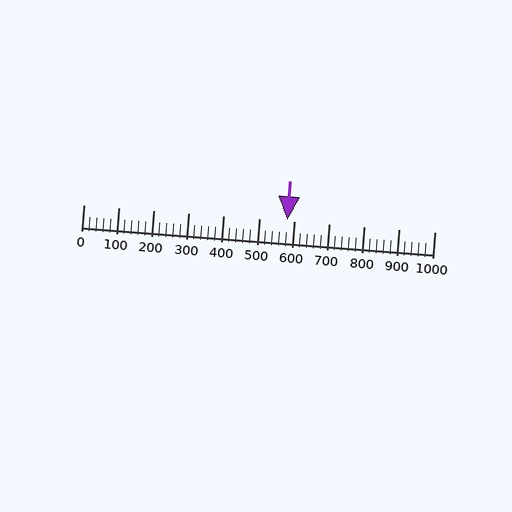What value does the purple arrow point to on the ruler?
The purple arrow points to approximately 580.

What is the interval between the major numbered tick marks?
The major tick marks are spaced 100 units apart.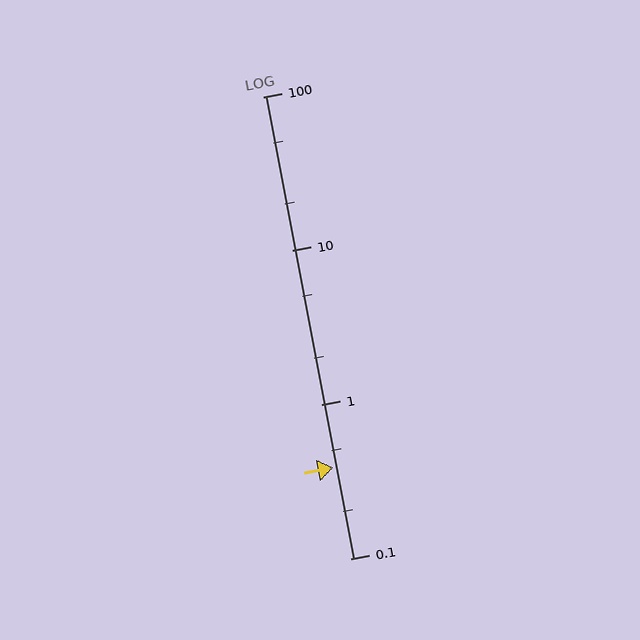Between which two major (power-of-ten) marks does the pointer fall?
The pointer is between 0.1 and 1.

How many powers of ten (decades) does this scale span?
The scale spans 3 decades, from 0.1 to 100.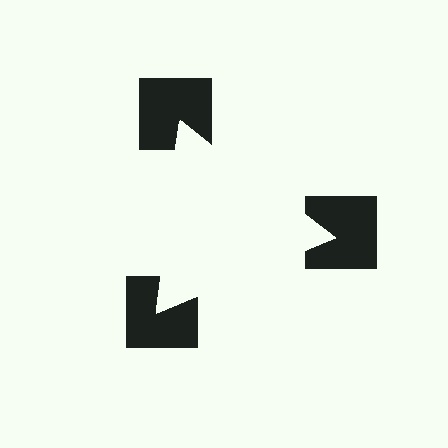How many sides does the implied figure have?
3 sides.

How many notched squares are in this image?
There are 3 — one at each vertex of the illusory triangle.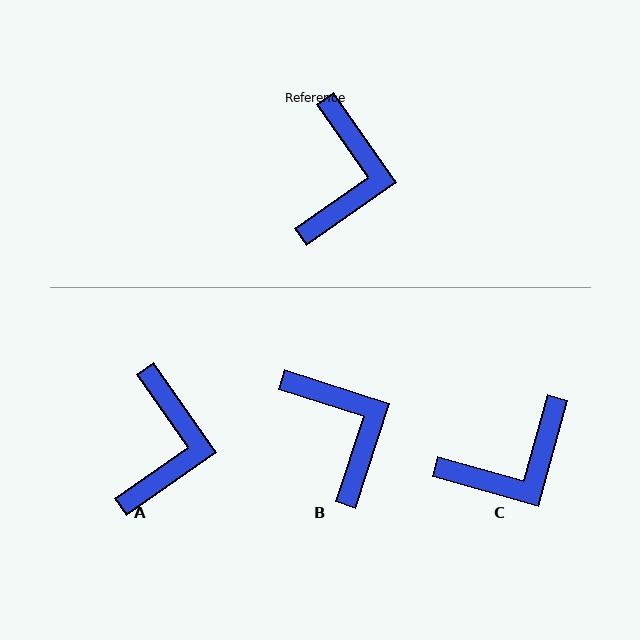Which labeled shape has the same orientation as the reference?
A.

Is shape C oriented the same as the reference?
No, it is off by about 50 degrees.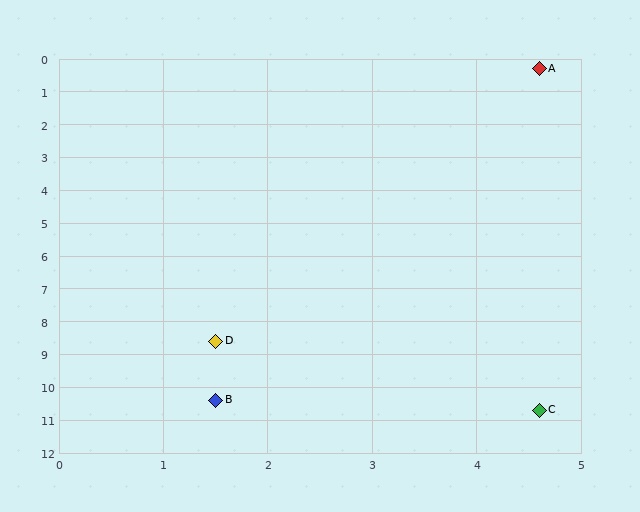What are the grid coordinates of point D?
Point D is at approximately (1.5, 8.6).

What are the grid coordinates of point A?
Point A is at approximately (4.6, 0.3).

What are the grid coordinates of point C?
Point C is at approximately (4.6, 10.7).